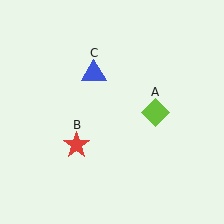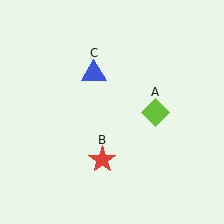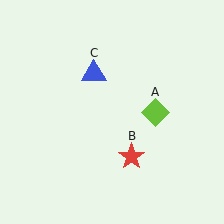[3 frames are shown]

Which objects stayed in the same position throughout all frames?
Lime diamond (object A) and blue triangle (object C) remained stationary.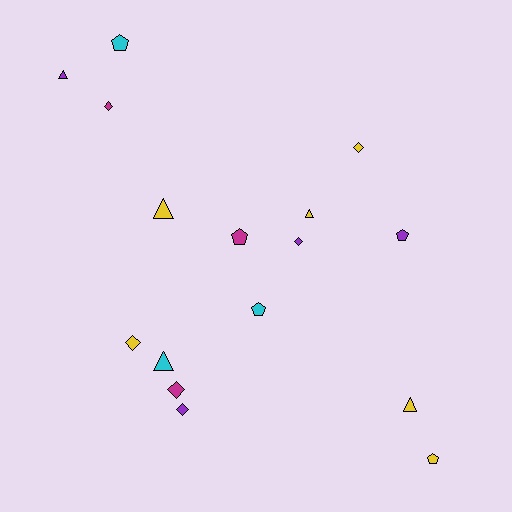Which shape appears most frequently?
Diamond, with 6 objects.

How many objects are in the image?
There are 16 objects.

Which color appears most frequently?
Yellow, with 6 objects.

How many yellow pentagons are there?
There is 1 yellow pentagon.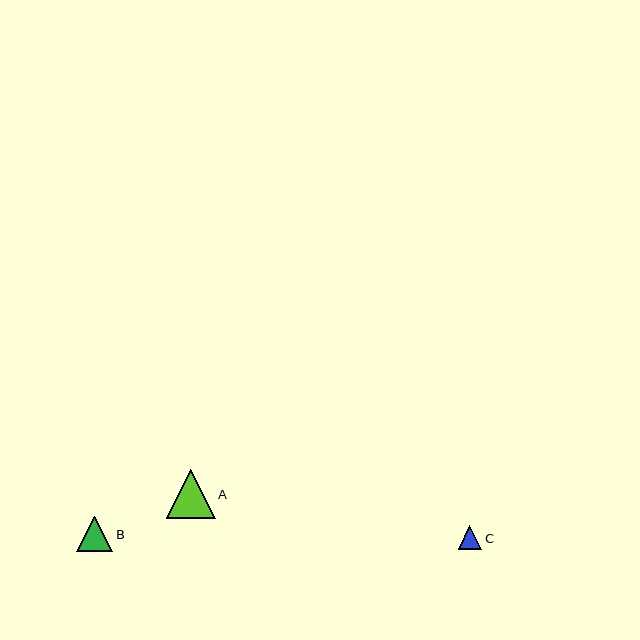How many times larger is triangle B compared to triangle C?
Triangle B is approximately 1.5 times the size of triangle C.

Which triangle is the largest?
Triangle A is the largest with a size of approximately 49 pixels.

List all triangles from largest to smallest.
From largest to smallest: A, B, C.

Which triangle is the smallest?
Triangle C is the smallest with a size of approximately 24 pixels.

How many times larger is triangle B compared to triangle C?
Triangle B is approximately 1.5 times the size of triangle C.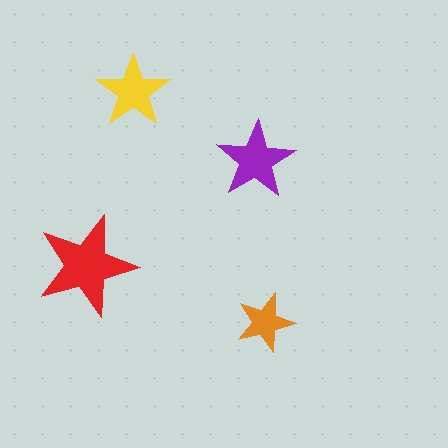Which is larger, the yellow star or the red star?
The red one.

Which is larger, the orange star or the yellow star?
The yellow one.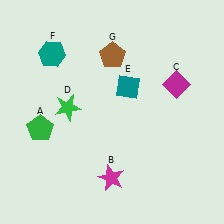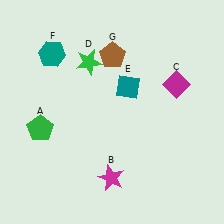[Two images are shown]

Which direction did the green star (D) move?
The green star (D) moved up.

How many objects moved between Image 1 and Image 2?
1 object moved between the two images.